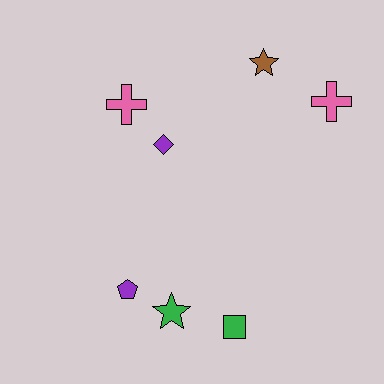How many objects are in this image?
There are 7 objects.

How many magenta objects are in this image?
There are no magenta objects.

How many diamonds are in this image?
There is 1 diamond.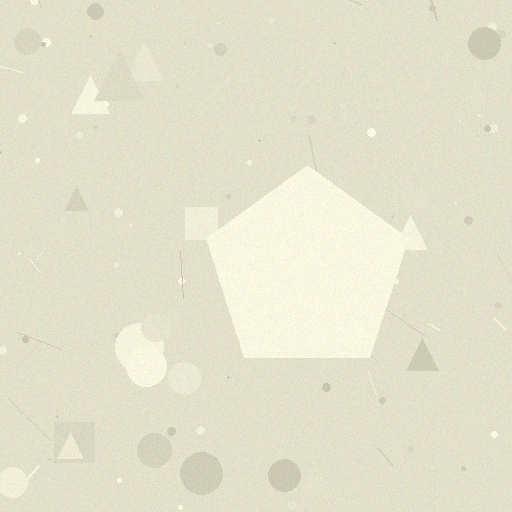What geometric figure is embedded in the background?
A pentagon is embedded in the background.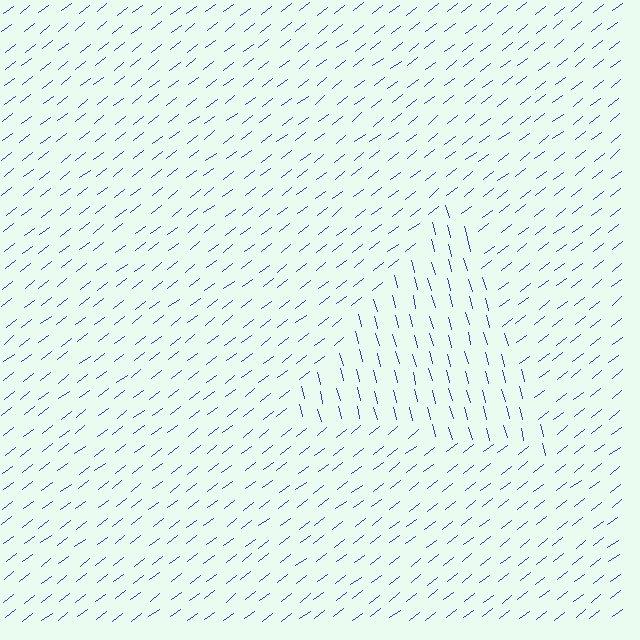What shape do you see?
I see a triangle.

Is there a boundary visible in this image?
Yes, there is a texture boundary formed by a change in line orientation.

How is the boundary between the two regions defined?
The boundary is defined purely by a change in line orientation (approximately 67 degrees difference). All lines are the same color and thickness.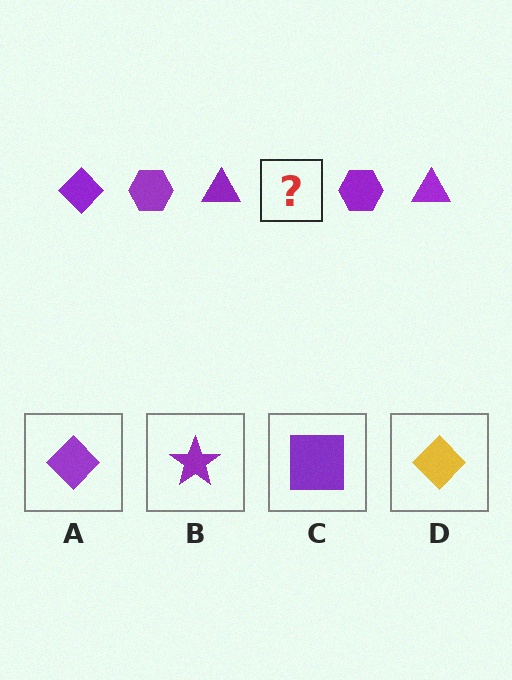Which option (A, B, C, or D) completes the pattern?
A.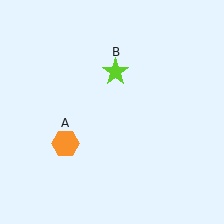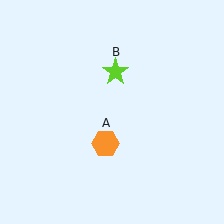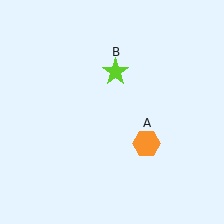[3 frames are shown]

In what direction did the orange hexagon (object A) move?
The orange hexagon (object A) moved right.